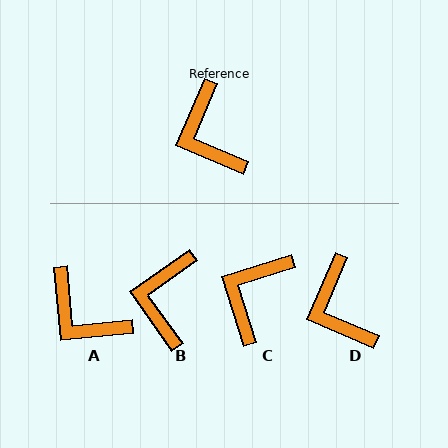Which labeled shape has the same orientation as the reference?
D.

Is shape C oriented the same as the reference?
No, it is off by about 50 degrees.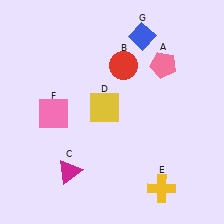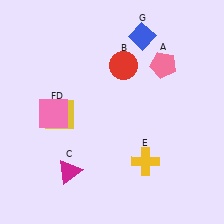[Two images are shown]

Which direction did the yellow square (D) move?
The yellow square (D) moved left.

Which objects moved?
The objects that moved are: the yellow square (D), the yellow cross (E).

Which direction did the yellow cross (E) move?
The yellow cross (E) moved up.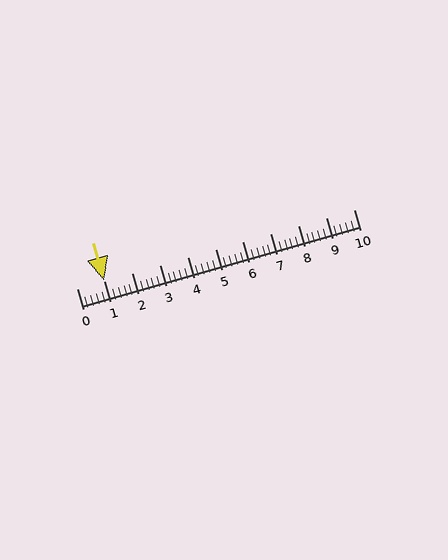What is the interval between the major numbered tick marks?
The major tick marks are spaced 1 units apart.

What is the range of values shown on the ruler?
The ruler shows values from 0 to 10.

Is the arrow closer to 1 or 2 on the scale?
The arrow is closer to 1.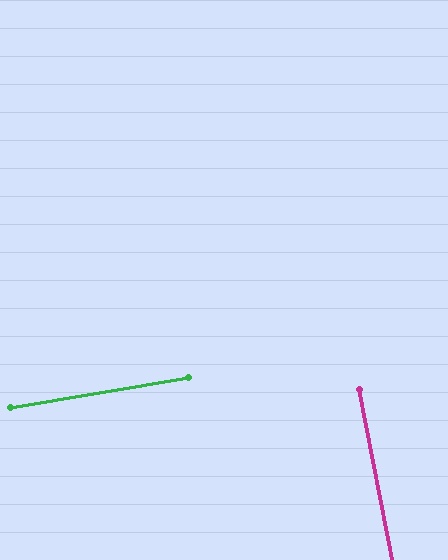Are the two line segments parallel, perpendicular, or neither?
Perpendicular — they meet at approximately 89°.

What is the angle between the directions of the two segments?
Approximately 89 degrees.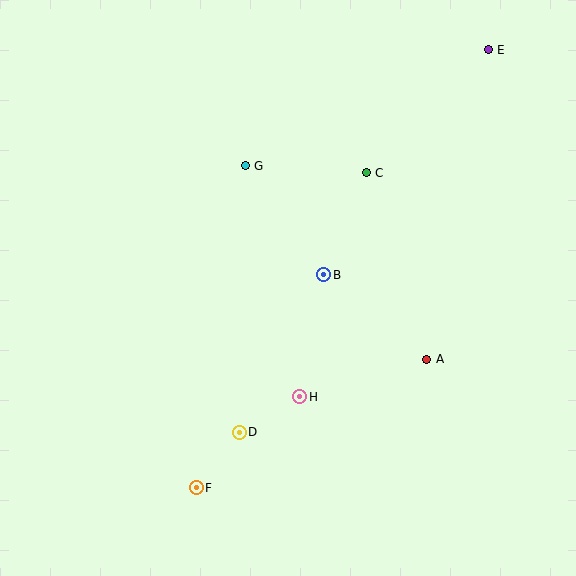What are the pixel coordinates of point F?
Point F is at (196, 488).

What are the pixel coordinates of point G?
Point G is at (245, 166).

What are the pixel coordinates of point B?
Point B is at (324, 275).